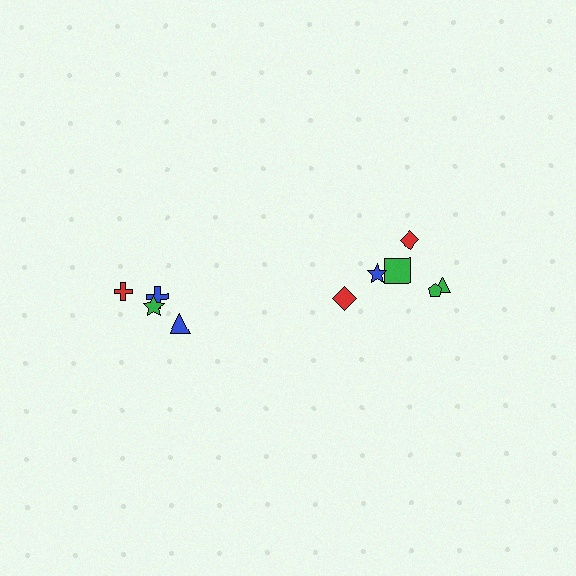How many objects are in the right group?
There are 6 objects.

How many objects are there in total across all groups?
There are 10 objects.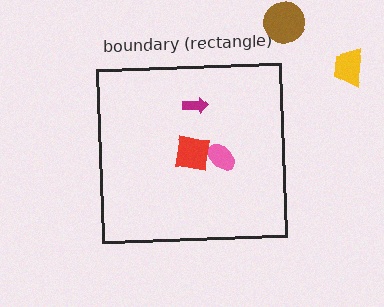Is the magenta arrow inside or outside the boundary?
Inside.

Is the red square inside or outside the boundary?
Inside.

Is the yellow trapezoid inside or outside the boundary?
Outside.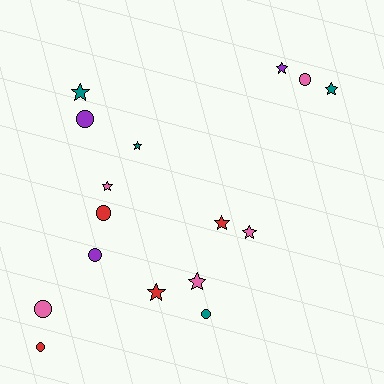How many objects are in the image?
There are 16 objects.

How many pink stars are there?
There are 3 pink stars.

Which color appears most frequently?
Pink, with 5 objects.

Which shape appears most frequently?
Star, with 9 objects.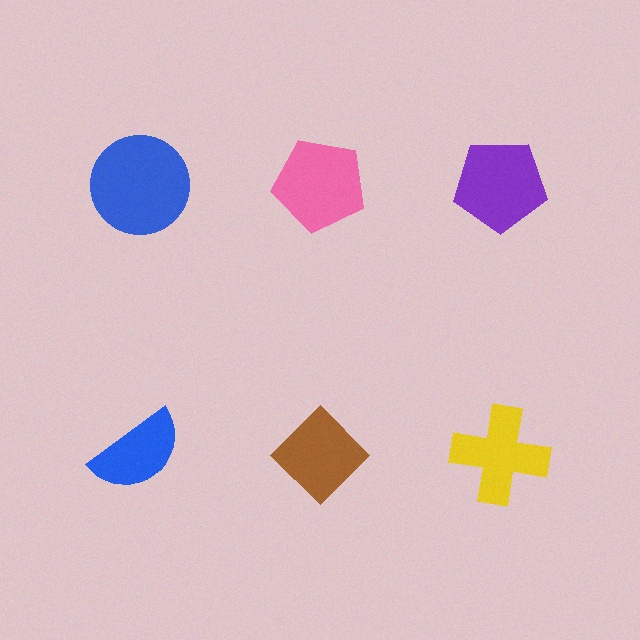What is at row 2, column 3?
A yellow cross.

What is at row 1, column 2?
A pink pentagon.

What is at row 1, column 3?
A purple pentagon.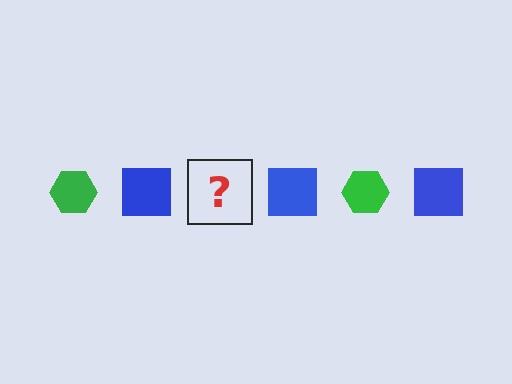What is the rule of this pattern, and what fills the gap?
The rule is that the pattern alternates between green hexagon and blue square. The gap should be filled with a green hexagon.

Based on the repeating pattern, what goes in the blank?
The blank should be a green hexagon.